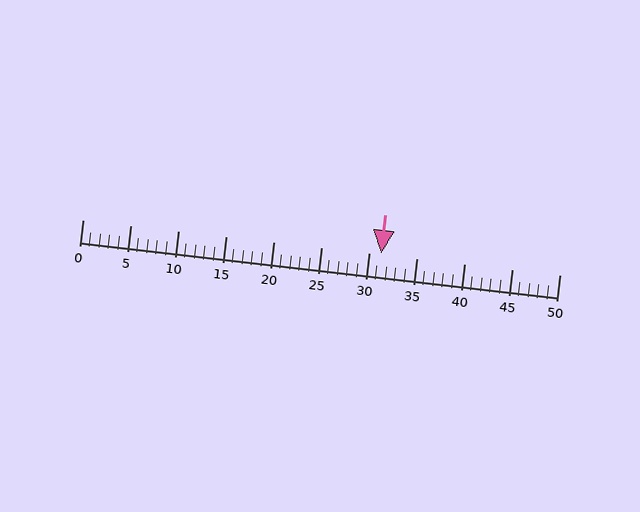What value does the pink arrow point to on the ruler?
The pink arrow points to approximately 31.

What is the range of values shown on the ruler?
The ruler shows values from 0 to 50.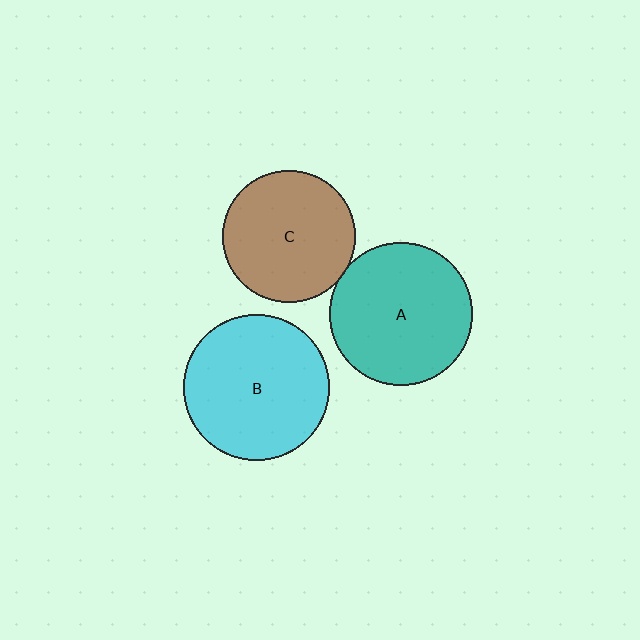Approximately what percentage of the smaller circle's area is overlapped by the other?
Approximately 5%.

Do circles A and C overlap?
Yes.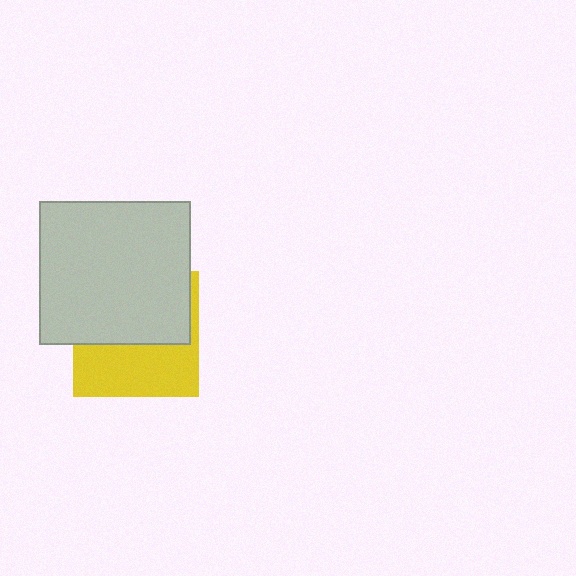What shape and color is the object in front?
The object in front is a light gray rectangle.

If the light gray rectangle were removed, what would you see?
You would see the complete yellow square.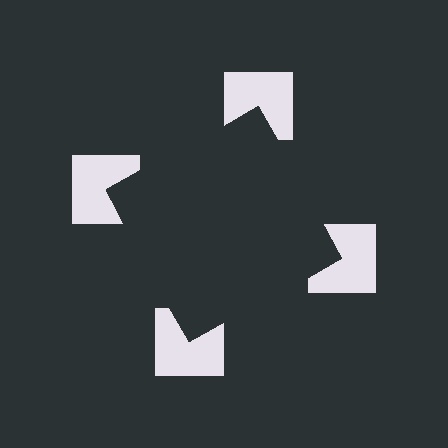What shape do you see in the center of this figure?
An illusory square — its edges are inferred from the aligned wedge cuts in the notched squares, not physically drawn.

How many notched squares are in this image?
There are 4 — one at each vertex of the illusory square.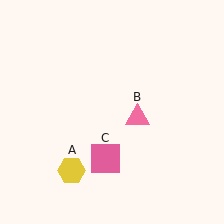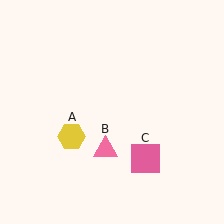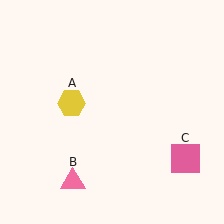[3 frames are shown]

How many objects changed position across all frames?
3 objects changed position: yellow hexagon (object A), pink triangle (object B), pink square (object C).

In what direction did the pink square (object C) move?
The pink square (object C) moved right.